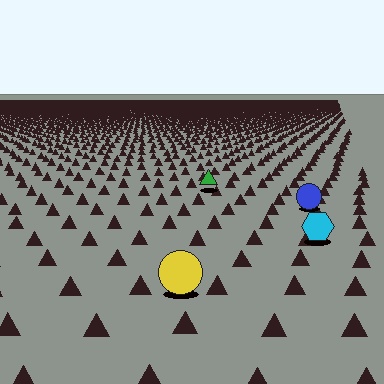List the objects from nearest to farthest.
From nearest to farthest: the yellow circle, the cyan hexagon, the blue circle, the green triangle.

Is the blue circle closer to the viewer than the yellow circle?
No. The yellow circle is closer — you can tell from the texture gradient: the ground texture is coarser near it.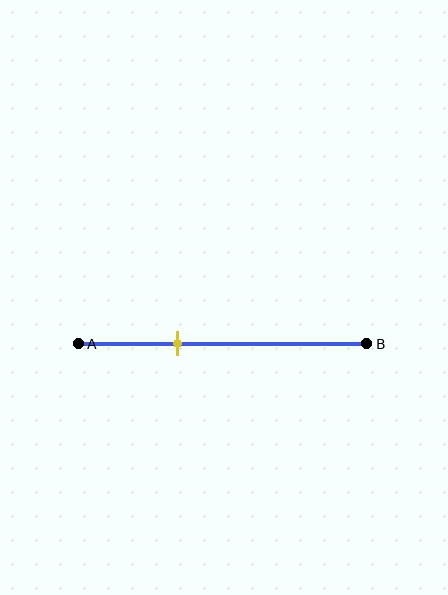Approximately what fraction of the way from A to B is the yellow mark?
The yellow mark is approximately 35% of the way from A to B.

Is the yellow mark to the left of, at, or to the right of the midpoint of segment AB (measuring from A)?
The yellow mark is to the left of the midpoint of segment AB.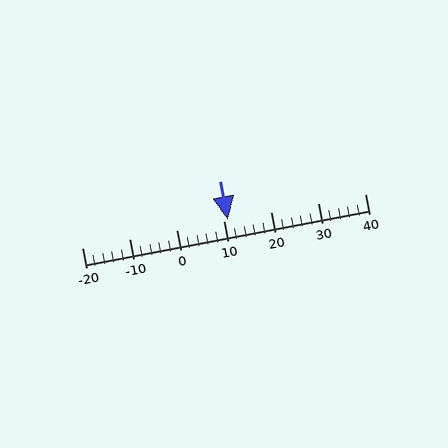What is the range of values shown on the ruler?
The ruler shows values from -20 to 40.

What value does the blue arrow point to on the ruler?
The blue arrow points to approximately 11.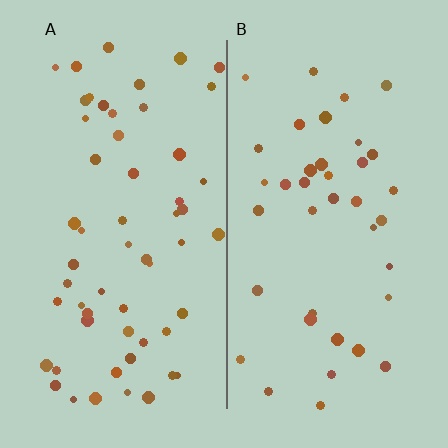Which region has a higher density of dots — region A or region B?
A (the left).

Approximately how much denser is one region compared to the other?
Approximately 1.4× — region A over region B.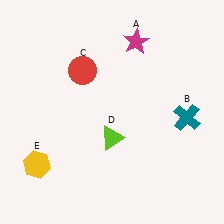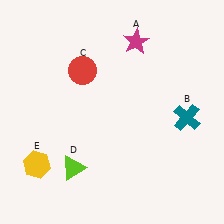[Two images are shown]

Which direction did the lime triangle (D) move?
The lime triangle (D) moved left.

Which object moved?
The lime triangle (D) moved left.